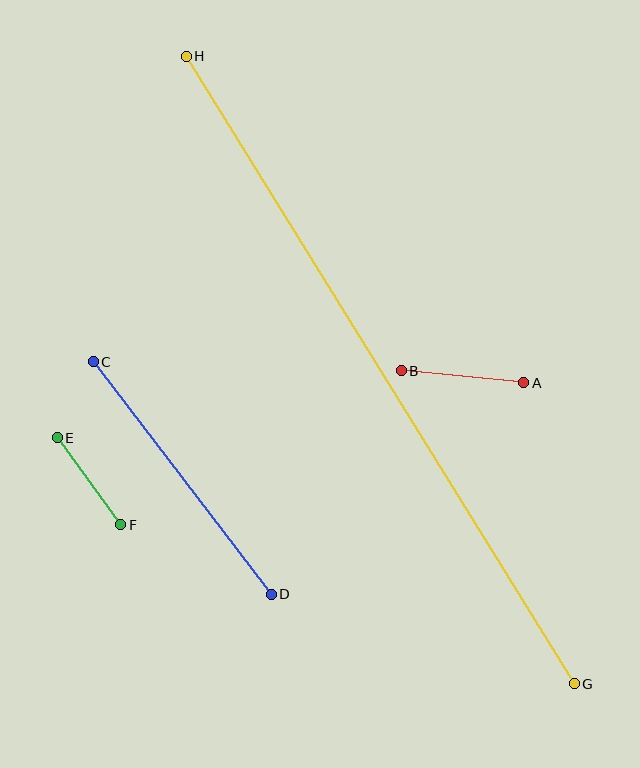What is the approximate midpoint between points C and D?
The midpoint is at approximately (182, 478) pixels.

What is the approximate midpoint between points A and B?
The midpoint is at approximately (463, 377) pixels.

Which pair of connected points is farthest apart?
Points G and H are farthest apart.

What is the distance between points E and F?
The distance is approximately 108 pixels.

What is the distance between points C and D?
The distance is approximately 293 pixels.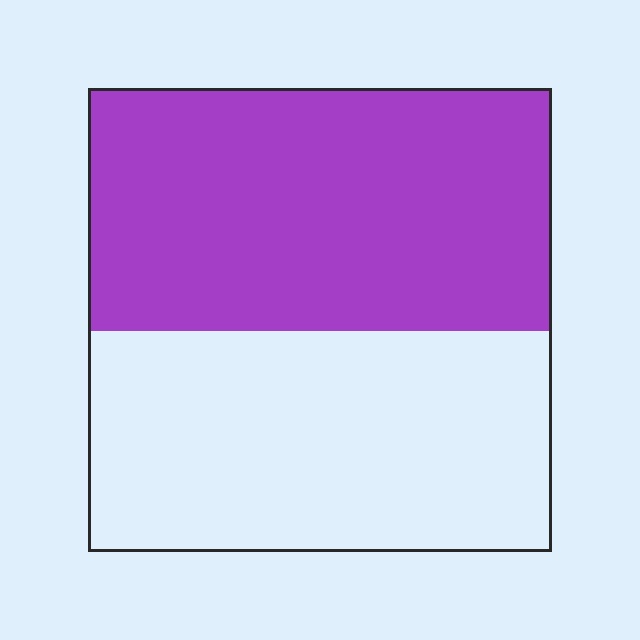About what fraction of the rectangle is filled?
About one half (1/2).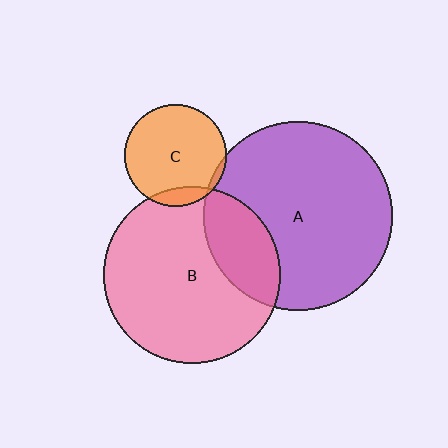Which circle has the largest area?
Circle A (purple).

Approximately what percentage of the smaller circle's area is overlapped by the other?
Approximately 25%.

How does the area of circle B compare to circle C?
Approximately 3.0 times.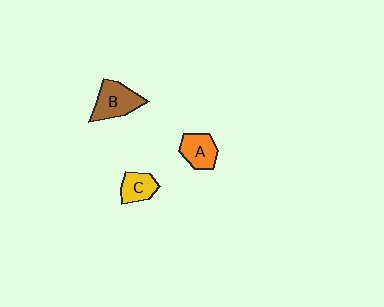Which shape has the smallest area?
Shape C (yellow).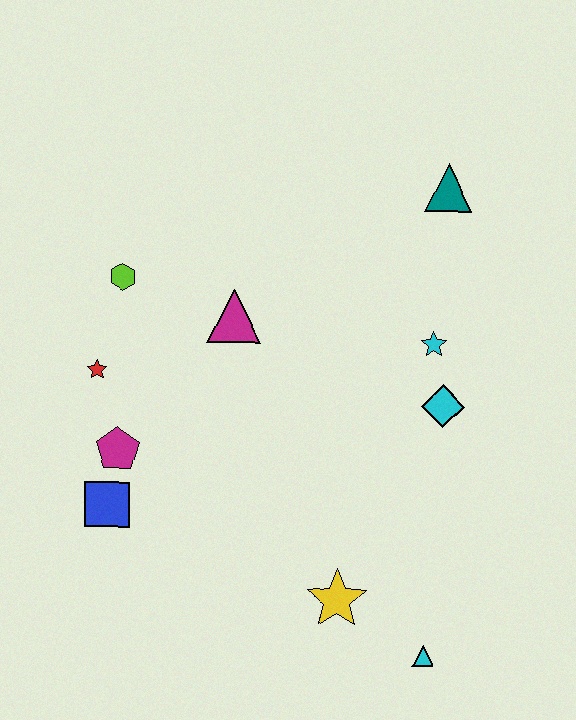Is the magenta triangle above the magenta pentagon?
Yes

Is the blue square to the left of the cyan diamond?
Yes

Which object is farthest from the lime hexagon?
The cyan triangle is farthest from the lime hexagon.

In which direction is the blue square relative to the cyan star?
The blue square is to the left of the cyan star.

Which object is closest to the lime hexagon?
The red star is closest to the lime hexagon.